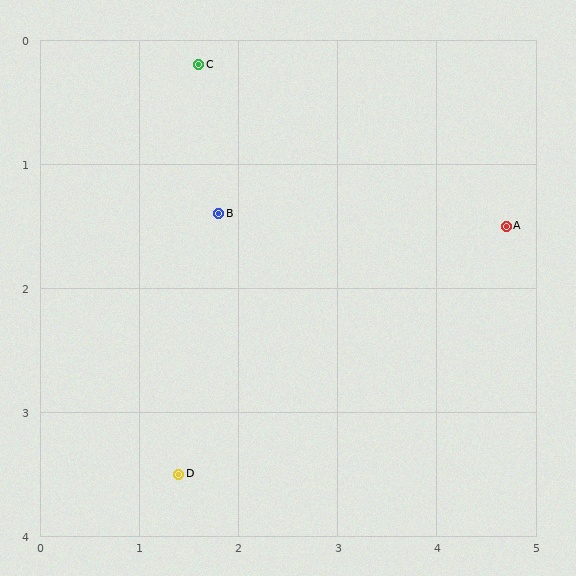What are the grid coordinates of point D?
Point D is at approximately (1.4, 3.5).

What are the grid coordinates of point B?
Point B is at approximately (1.8, 1.4).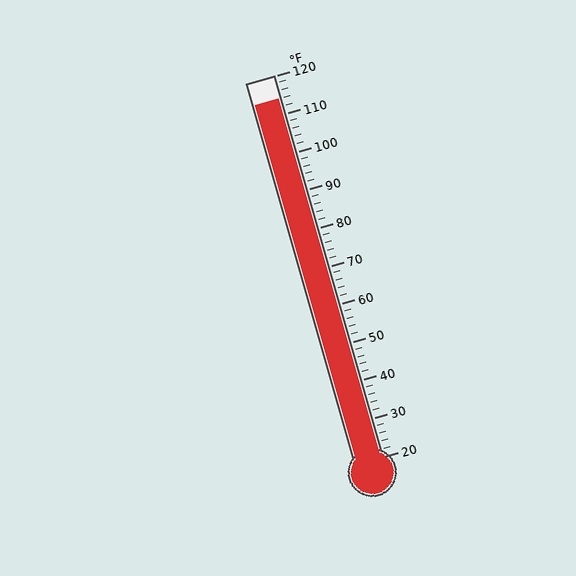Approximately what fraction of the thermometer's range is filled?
The thermometer is filled to approximately 95% of its range.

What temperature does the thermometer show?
The thermometer shows approximately 114°F.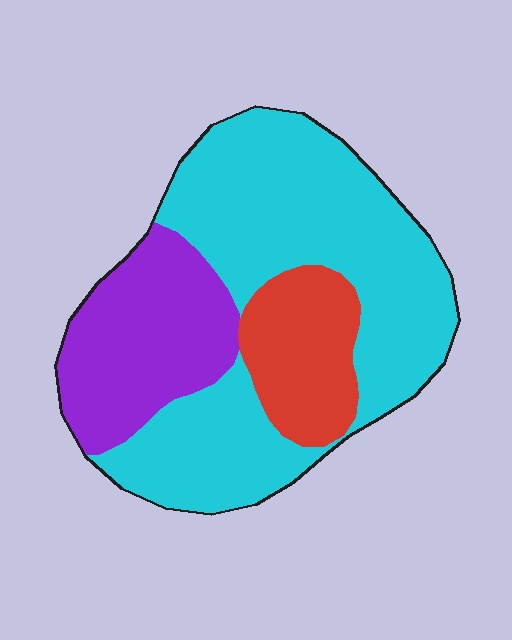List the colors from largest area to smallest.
From largest to smallest: cyan, purple, red.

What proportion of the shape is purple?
Purple takes up between a sixth and a third of the shape.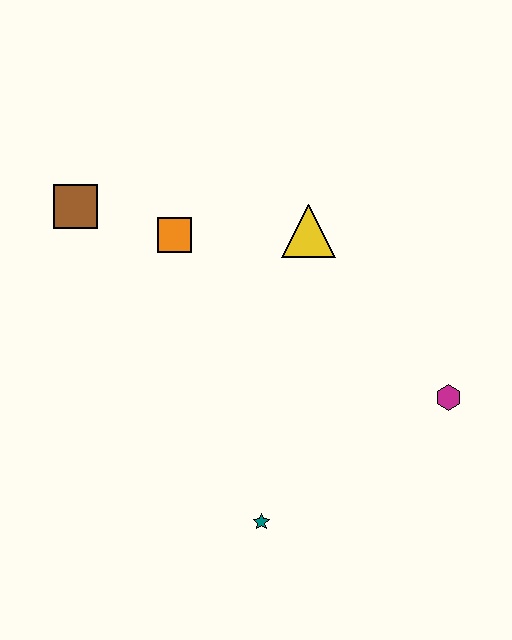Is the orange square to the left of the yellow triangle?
Yes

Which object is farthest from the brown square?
The magenta hexagon is farthest from the brown square.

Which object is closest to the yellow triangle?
The orange square is closest to the yellow triangle.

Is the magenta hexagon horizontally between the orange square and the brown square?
No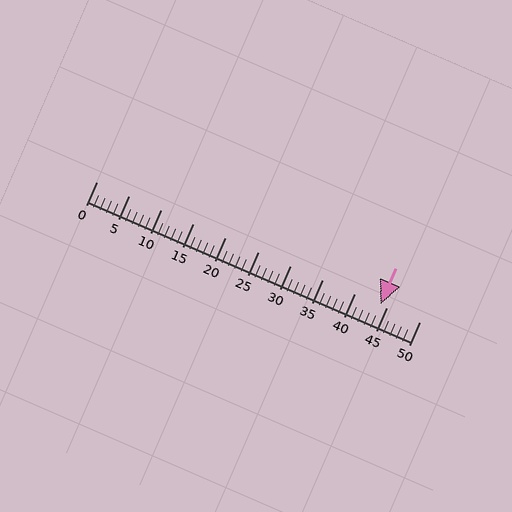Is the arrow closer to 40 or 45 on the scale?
The arrow is closer to 45.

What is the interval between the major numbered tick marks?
The major tick marks are spaced 5 units apart.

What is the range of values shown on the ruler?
The ruler shows values from 0 to 50.